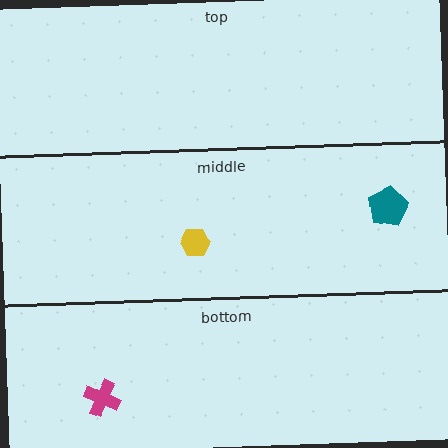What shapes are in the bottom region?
The magenta cross.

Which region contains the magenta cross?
The bottom region.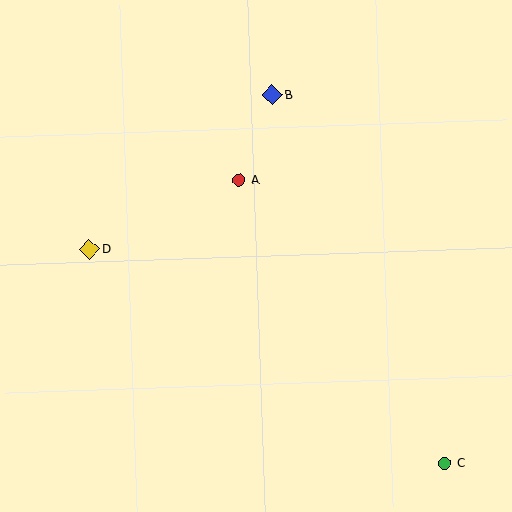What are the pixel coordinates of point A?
Point A is at (239, 180).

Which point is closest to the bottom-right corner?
Point C is closest to the bottom-right corner.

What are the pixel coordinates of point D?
Point D is at (89, 250).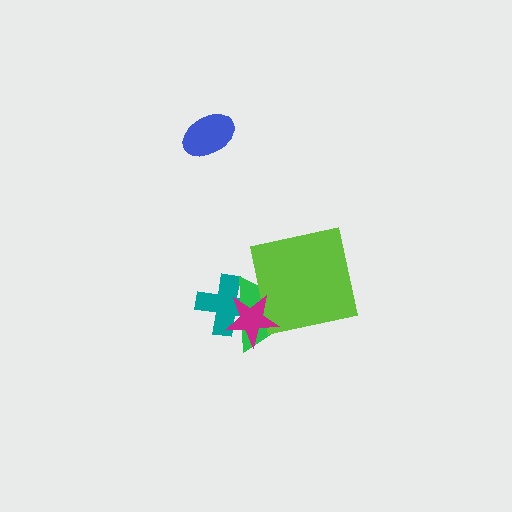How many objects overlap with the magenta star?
3 objects overlap with the magenta star.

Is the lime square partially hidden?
Yes, it is partially covered by another shape.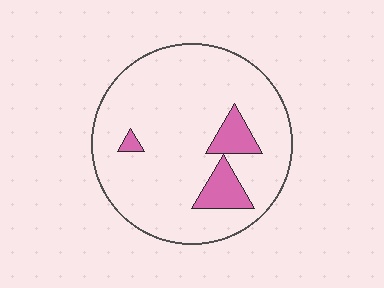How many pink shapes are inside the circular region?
3.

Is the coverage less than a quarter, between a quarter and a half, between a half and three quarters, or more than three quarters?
Less than a quarter.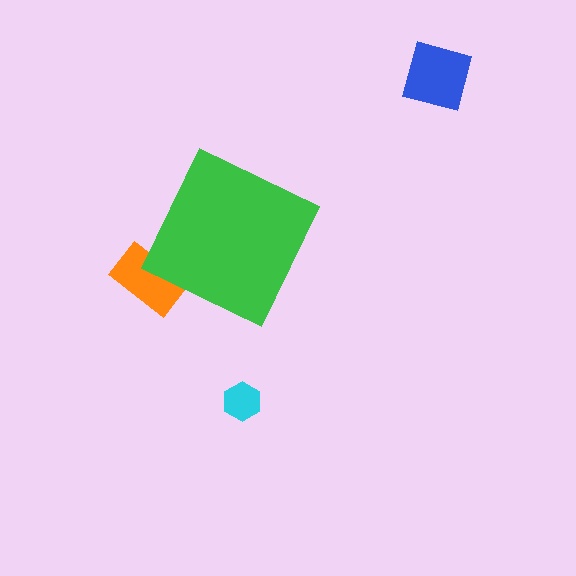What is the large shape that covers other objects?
A green diamond.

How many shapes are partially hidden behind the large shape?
1 shape is partially hidden.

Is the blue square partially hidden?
No, the blue square is fully visible.